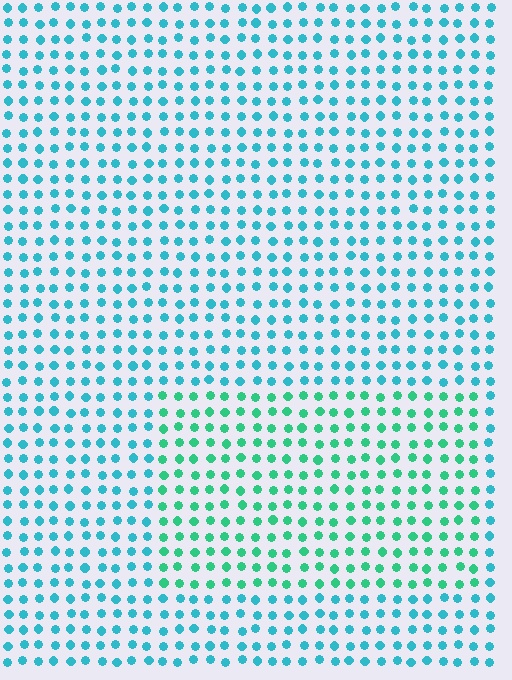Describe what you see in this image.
The image is filled with small cyan elements in a uniform arrangement. A rectangle-shaped region is visible where the elements are tinted to a slightly different hue, forming a subtle color boundary.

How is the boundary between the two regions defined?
The boundary is defined purely by a slight shift in hue (about 34 degrees). Spacing, size, and orientation are identical on both sides.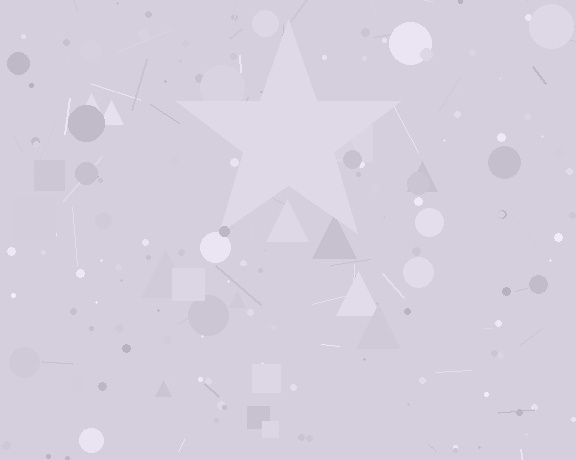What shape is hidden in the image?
A star is hidden in the image.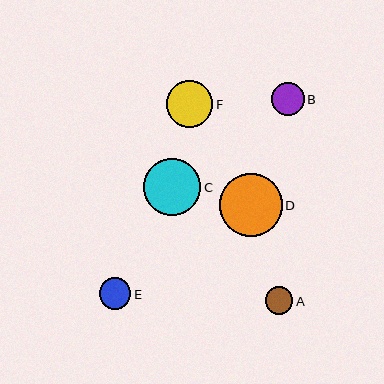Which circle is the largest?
Circle D is the largest with a size of approximately 62 pixels.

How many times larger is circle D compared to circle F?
Circle D is approximately 1.3 times the size of circle F.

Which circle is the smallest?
Circle A is the smallest with a size of approximately 27 pixels.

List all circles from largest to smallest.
From largest to smallest: D, C, F, B, E, A.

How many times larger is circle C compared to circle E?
Circle C is approximately 1.8 times the size of circle E.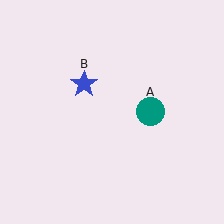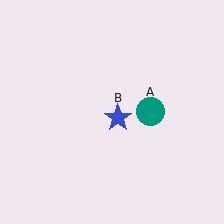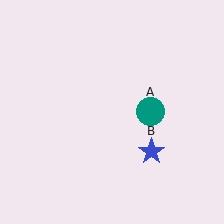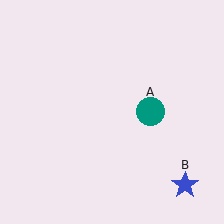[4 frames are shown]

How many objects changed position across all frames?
1 object changed position: blue star (object B).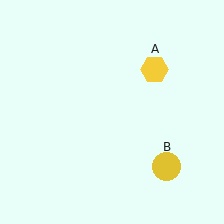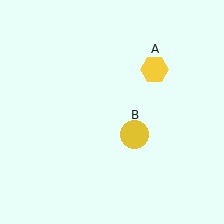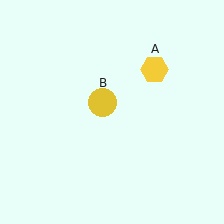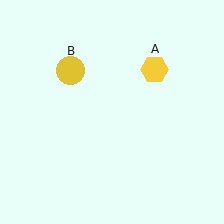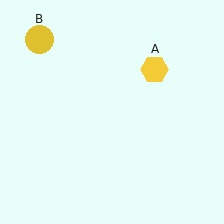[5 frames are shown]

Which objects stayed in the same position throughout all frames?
Yellow hexagon (object A) remained stationary.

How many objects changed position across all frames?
1 object changed position: yellow circle (object B).